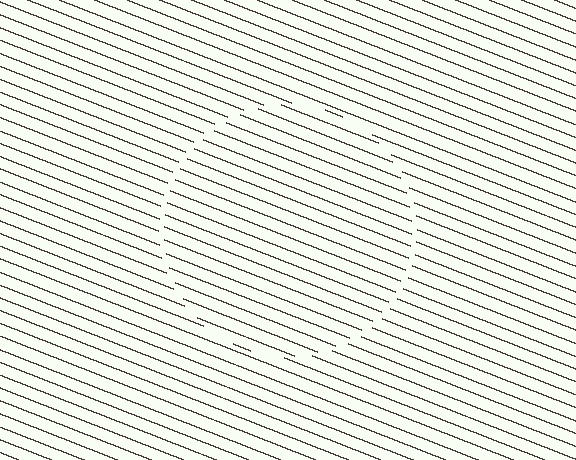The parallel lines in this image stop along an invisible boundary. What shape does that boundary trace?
An illusory circle. The interior of the shape contains the same grating, shifted by half a period — the contour is defined by the phase discontinuity where line-ends from the inner and outer gratings abut.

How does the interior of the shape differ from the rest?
The interior of the shape contains the same grating, shifted by half a period — the contour is defined by the phase discontinuity where line-ends from the inner and outer gratings abut.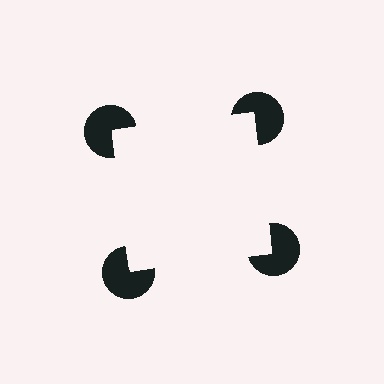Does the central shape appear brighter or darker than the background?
It typically appears slightly brighter than the background, even though no actual brightness change is drawn.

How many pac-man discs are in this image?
There are 4 — one at each vertex of the illusory square.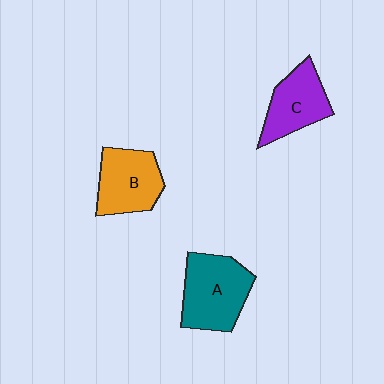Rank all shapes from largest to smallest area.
From largest to smallest: A (teal), B (orange), C (purple).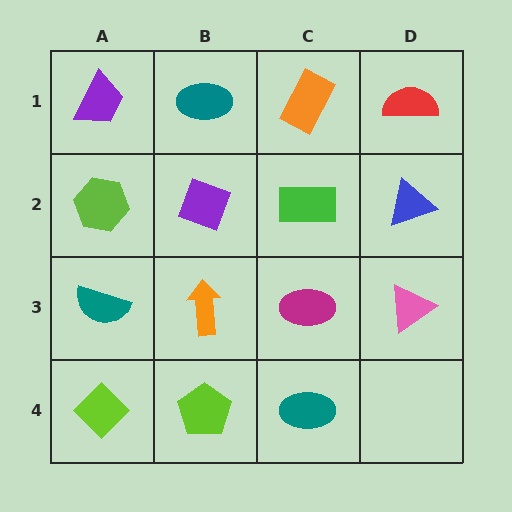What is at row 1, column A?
A purple trapezoid.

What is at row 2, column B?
A purple diamond.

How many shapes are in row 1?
4 shapes.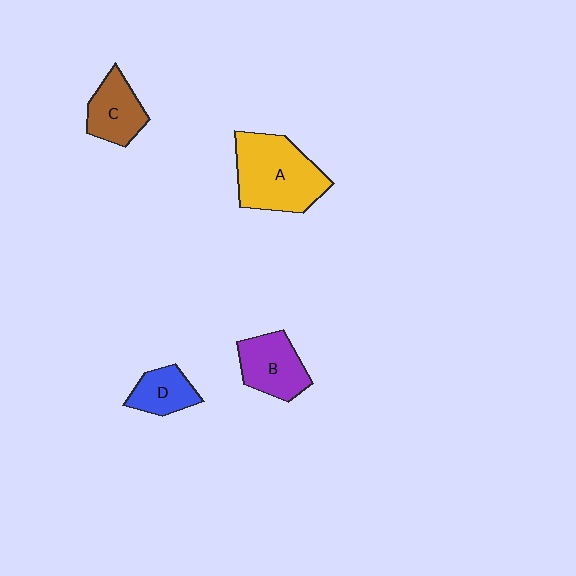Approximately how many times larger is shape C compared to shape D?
Approximately 1.3 times.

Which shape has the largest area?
Shape A (yellow).